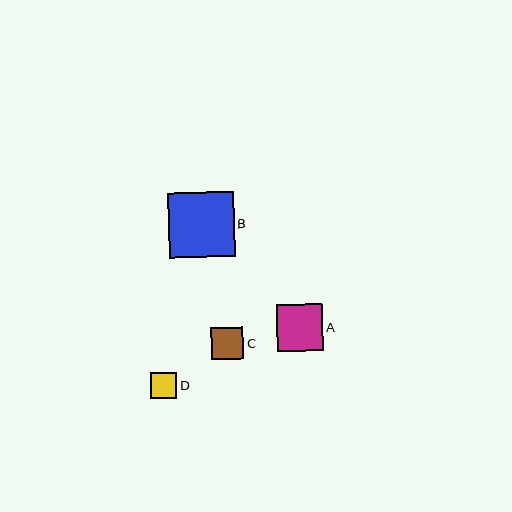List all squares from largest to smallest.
From largest to smallest: B, A, C, D.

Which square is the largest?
Square B is the largest with a size of approximately 66 pixels.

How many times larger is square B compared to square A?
Square B is approximately 1.4 times the size of square A.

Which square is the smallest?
Square D is the smallest with a size of approximately 26 pixels.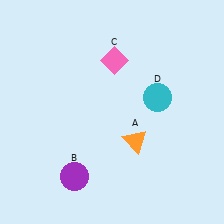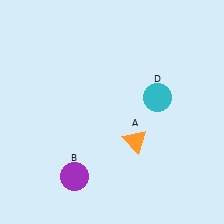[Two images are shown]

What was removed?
The pink diamond (C) was removed in Image 2.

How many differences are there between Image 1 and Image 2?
There is 1 difference between the two images.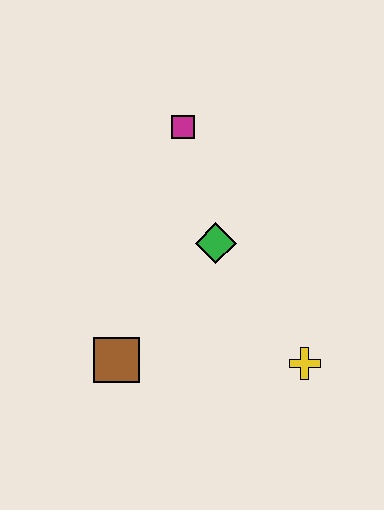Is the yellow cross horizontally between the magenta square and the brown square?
No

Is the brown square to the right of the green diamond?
No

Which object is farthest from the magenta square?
The yellow cross is farthest from the magenta square.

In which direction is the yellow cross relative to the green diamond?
The yellow cross is below the green diamond.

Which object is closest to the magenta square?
The green diamond is closest to the magenta square.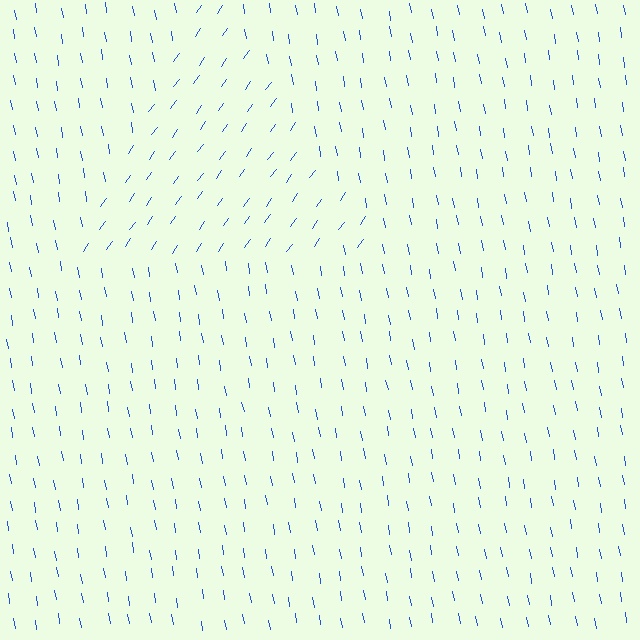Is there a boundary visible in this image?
Yes, there is a texture boundary formed by a change in line orientation.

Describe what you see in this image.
The image is filled with small blue line segments. A triangle region in the image has lines oriented differently from the surrounding lines, creating a visible texture boundary.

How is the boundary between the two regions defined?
The boundary is defined purely by a change in line orientation (approximately 45 degrees difference). All lines are the same color and thickness.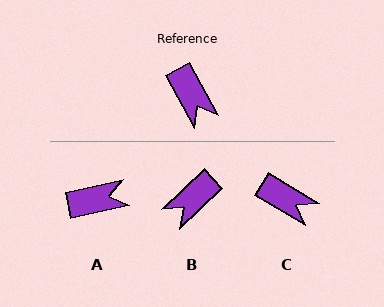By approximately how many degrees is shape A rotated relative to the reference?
Approximately 74 degrees counter-clockwise.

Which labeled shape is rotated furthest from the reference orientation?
B, about 75 degrees away.